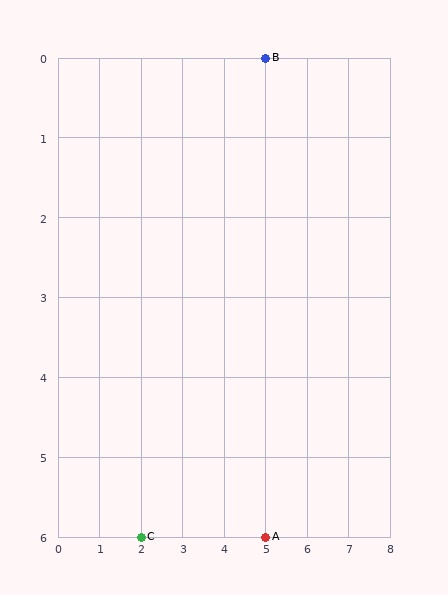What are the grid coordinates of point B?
Point B is at grid coordinates (5, 0).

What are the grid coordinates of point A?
Point A is at grid coordinates (5, 6).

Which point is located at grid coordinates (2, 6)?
Point C is at (2, 6).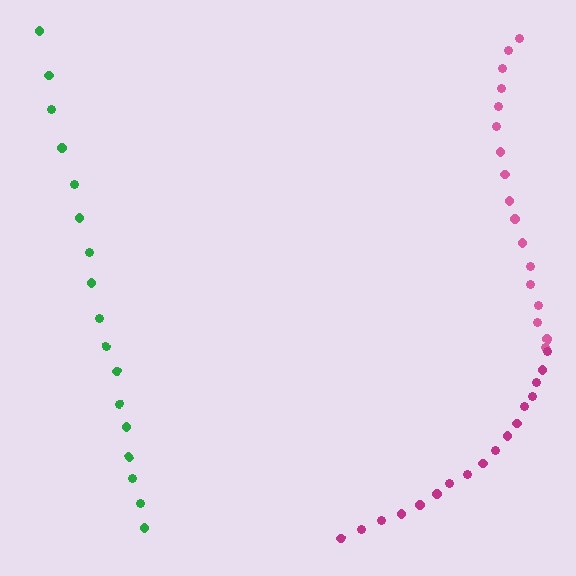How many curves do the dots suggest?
There are 3 distinct paths.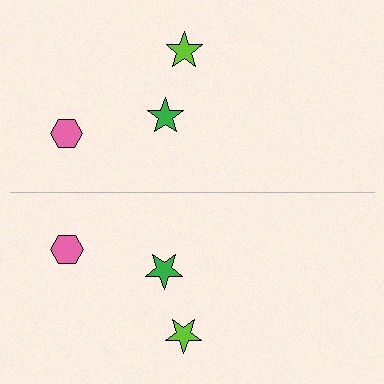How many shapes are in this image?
There are 6 shapes in this image.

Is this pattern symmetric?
Yes, this pattern has bilateral (reflection) symmetry.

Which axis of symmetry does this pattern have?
The pattern has a horizontal axis of symmetry running through the center of the image.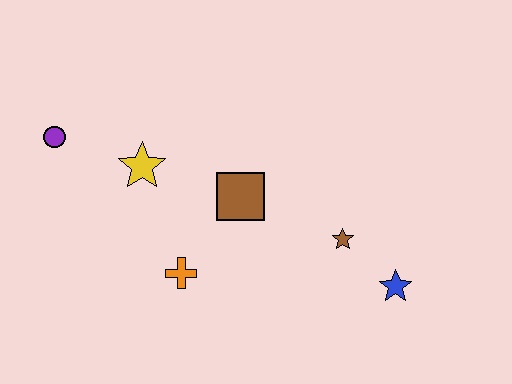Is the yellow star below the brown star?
No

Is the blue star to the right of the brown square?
Yes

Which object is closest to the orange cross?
The brown square is closest to the orange cross.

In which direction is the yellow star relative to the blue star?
The yellow star is to the left of the blue star.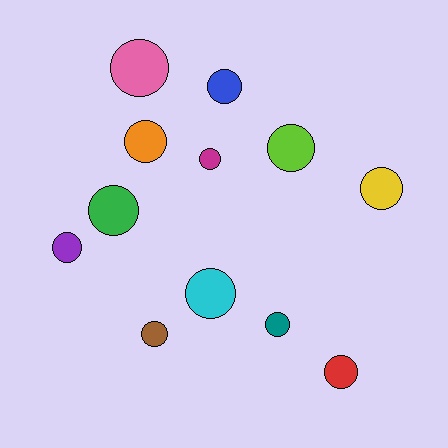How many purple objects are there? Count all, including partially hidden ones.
There is 1 purple object.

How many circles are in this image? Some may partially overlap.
There are 12 circles.